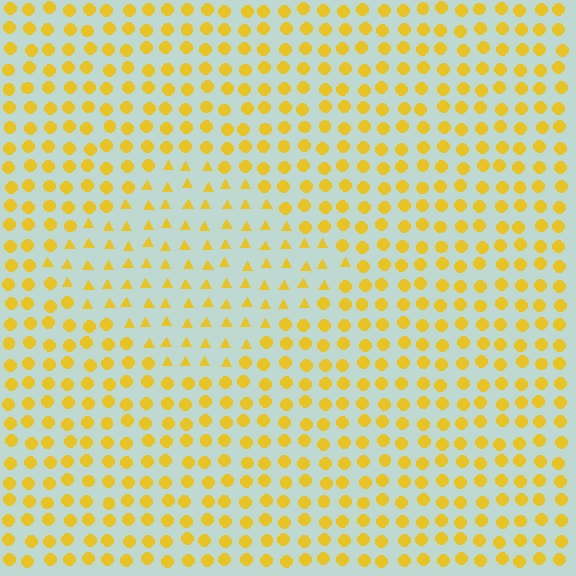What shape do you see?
I see a diamond.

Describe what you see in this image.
The image is filled with small yellow elements arranged in a uniform grid. A diamond-shaped region contains triangles, while the surrounding area contains circles. The boundary is defined purely by the change in element shape.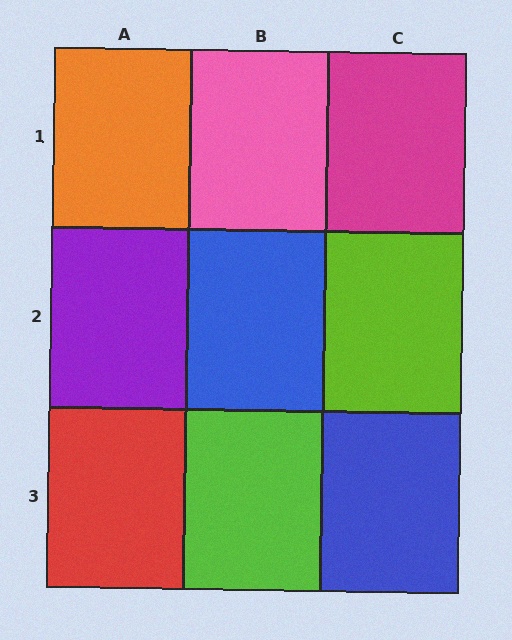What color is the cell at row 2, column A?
Purple.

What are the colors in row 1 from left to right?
Orange, pink, magenta.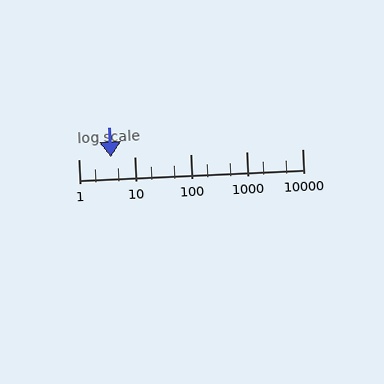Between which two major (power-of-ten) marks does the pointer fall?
The pointer is between 1 and 10.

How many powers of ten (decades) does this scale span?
The scale spans 4 decades, from 1 to 10000.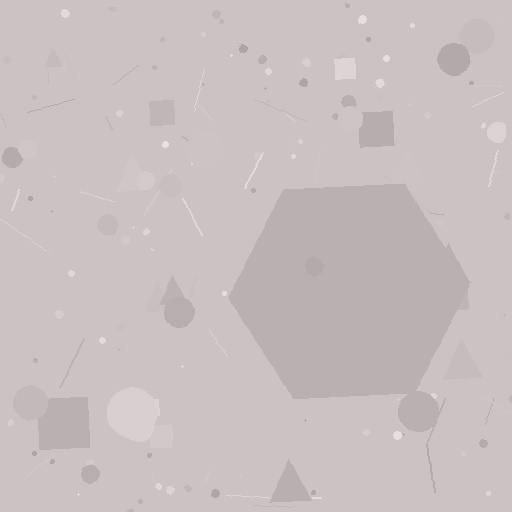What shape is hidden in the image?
A hexagon is hidden in the image.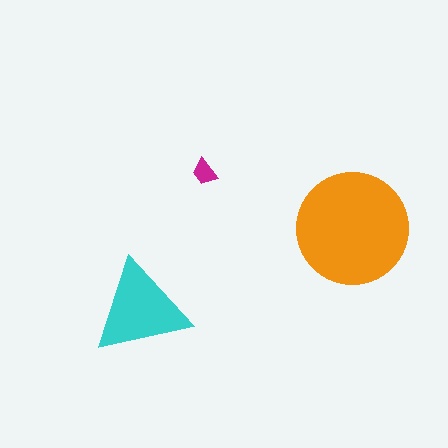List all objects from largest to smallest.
The orange circle, the cyan triangle, the magenta trapezoid.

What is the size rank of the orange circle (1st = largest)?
1st.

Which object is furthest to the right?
The orange circle is rightmost.